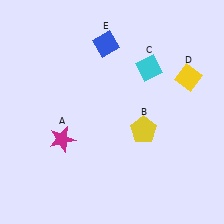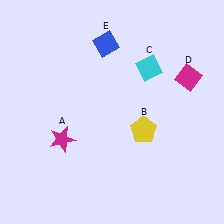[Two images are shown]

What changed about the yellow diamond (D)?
In Image 1, D is yellow. In Image 2, it changed to magenta.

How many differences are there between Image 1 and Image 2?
There is 1 difference between the two images.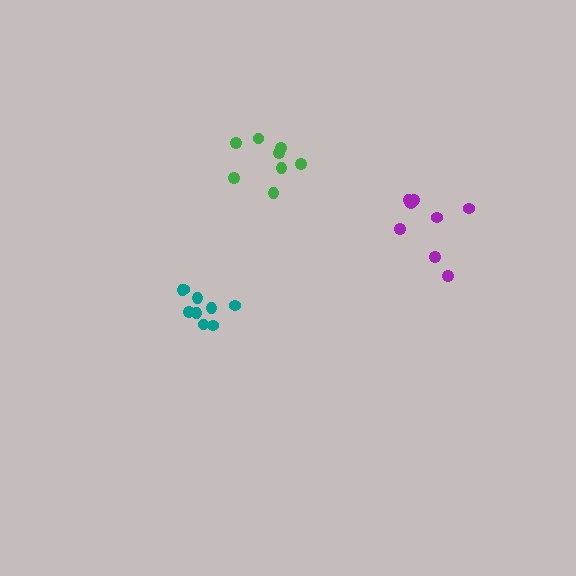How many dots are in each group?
Group 1: 8 dots, Group 2: 8 dots, Group 3: 9 dots (25 total).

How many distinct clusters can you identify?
There are 3 distinct clusters.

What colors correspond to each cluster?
The clusters are colored: purple, green, teal.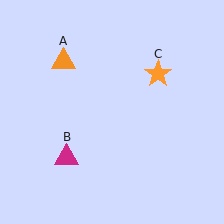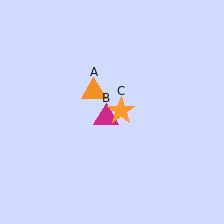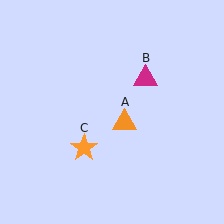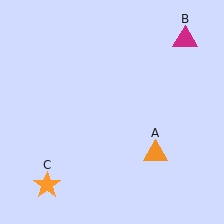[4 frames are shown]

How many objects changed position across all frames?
3 objects changed position: orange triangle (object A), magenta triangle (object B), orange star (object C).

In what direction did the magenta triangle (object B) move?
The magenta triangle (object B) moved up and to the right.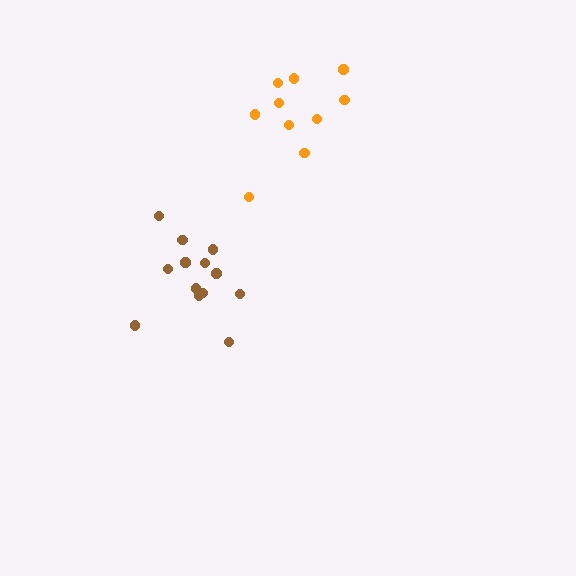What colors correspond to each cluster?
The clusters are colored: orange, brown.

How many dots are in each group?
Group 1: 10 dots, Group 2: 13 dots (23 total).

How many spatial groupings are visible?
There are 2 spatial groupings.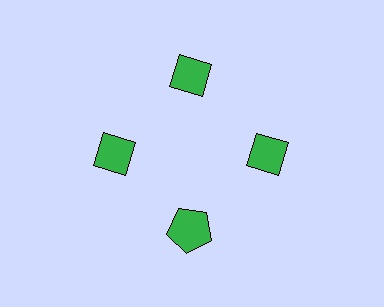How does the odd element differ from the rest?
It has a different shape: pentagon instead of diamond.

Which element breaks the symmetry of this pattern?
The green pentagon at roughly the 6 o'clock position breaks the symmetry. All other shapes are green diamonds.